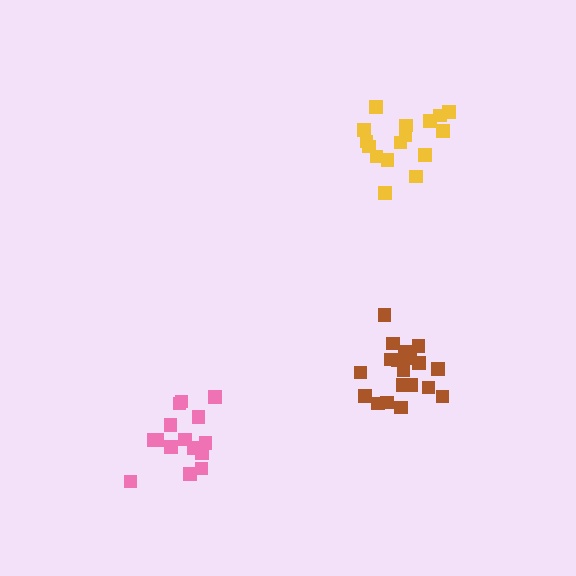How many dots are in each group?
Group 1: 19 dots, Group 2: 16 dots, Group 3: 15 dots (50 total).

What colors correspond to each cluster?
The clusters are colored: brown, yellow, pink.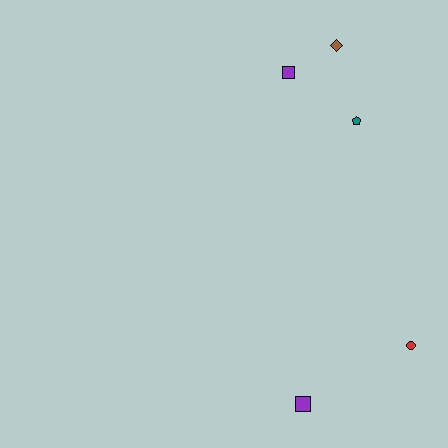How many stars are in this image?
There are no stars.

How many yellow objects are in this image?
There are no yellow objects.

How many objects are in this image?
There are 5 objects.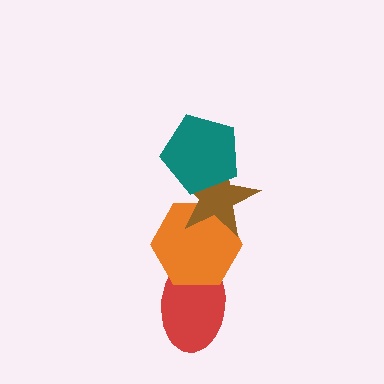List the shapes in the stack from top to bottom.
From top to bottom: the teal pentagon, the brown star, the orange hexagon, the red ellipse.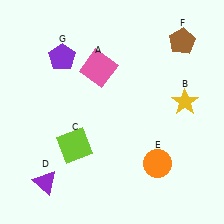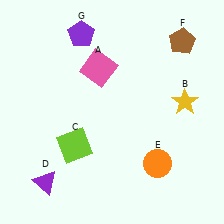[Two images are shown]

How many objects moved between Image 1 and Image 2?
1 object moved between the two images.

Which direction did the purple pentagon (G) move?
The purple pentagon (G) moved up.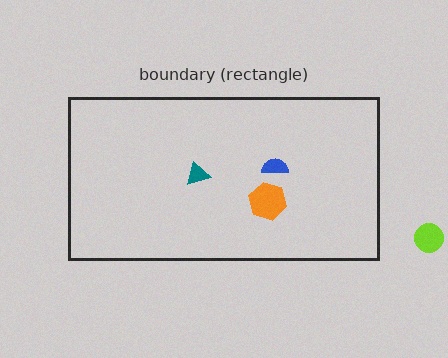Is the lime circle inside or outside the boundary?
Outside.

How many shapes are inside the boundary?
3 inside, 1 outside.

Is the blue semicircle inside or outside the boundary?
Inside.